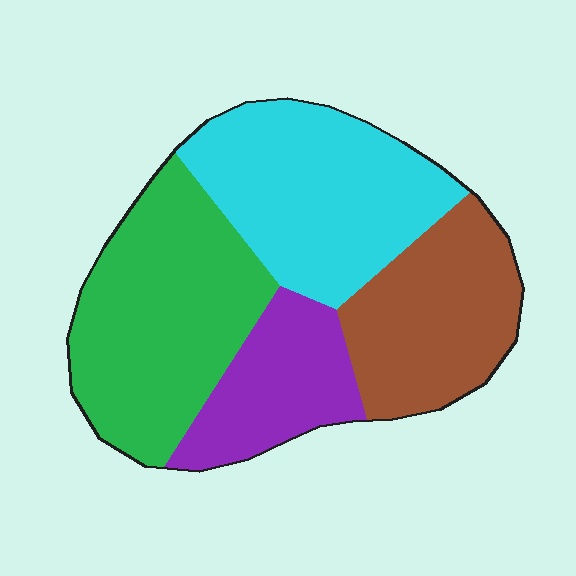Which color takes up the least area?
Purple, at roughly 15%.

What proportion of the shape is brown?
Brown covers 23% of the shape.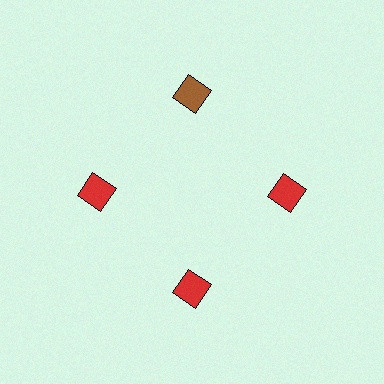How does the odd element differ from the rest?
It has a different color: brown instead of red.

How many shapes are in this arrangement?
There are 4 shapes arranged in a ring pattern.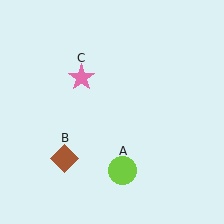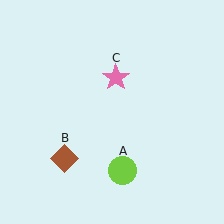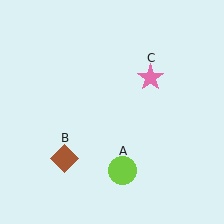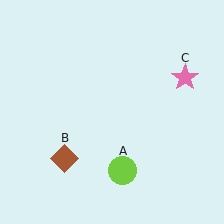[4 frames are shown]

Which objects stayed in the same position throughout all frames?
Lime circle (object A) and brown diamond (object B) remained stationary.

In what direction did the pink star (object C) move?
The pink star (object C) moved right.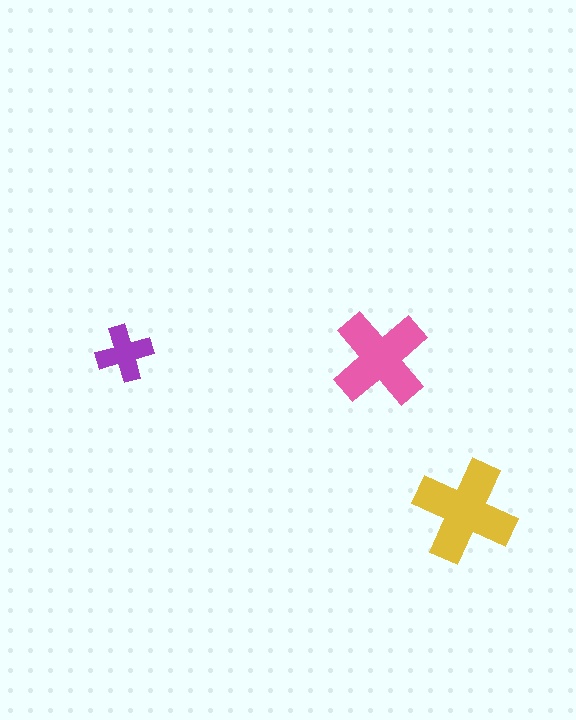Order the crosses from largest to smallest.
the yellow one, the pink one, the purple one.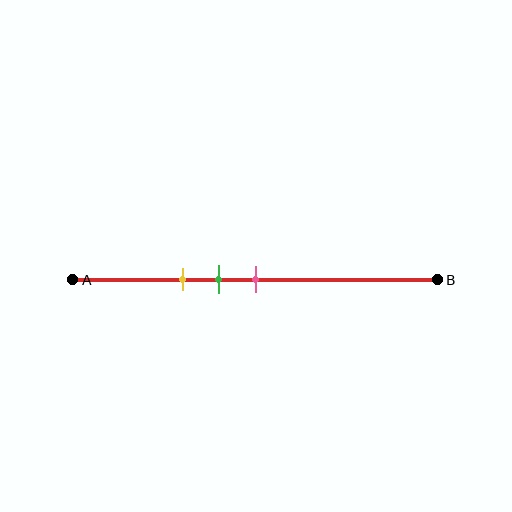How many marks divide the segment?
There are 3 marks dividing the segment.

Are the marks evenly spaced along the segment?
Yes, the marks are approximately evenly spaced.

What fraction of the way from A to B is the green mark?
The green mark is approximately 40% (0.4) of the way from A to B.